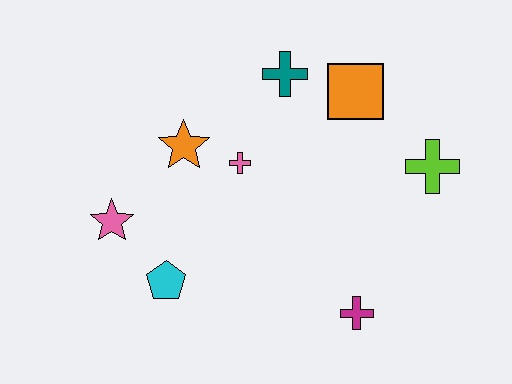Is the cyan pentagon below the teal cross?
Yes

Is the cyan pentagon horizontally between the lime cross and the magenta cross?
No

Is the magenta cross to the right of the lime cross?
No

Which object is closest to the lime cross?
The orange square is closest to the lime cross.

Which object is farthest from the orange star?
The lime cross is farthest from the orange star.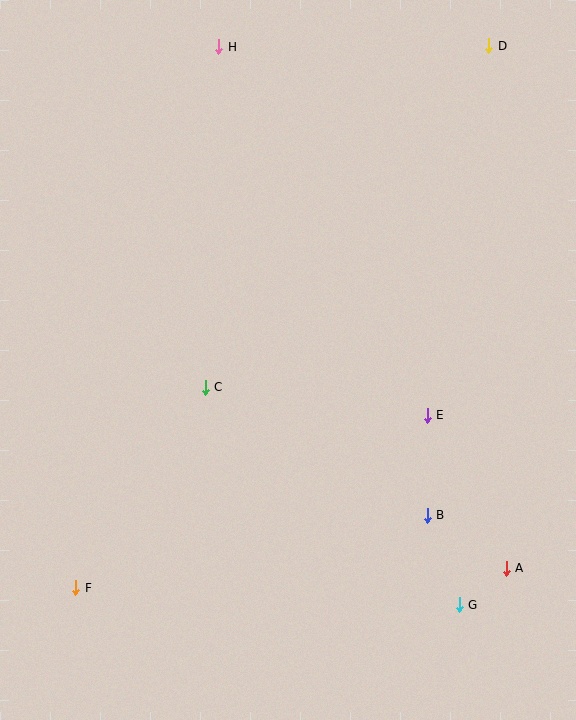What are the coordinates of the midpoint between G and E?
The midpoint between G and E is at (443, 510).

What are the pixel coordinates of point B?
Point B is at (427, 515).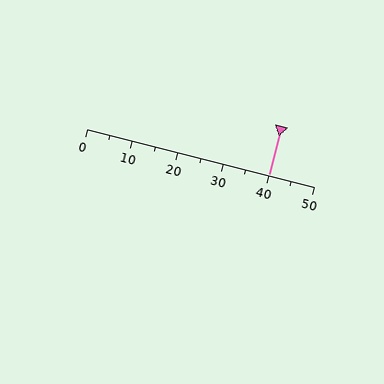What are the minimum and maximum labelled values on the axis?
The axis runs from 0 to 50.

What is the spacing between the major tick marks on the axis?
The major ticks are spaced 10 apart.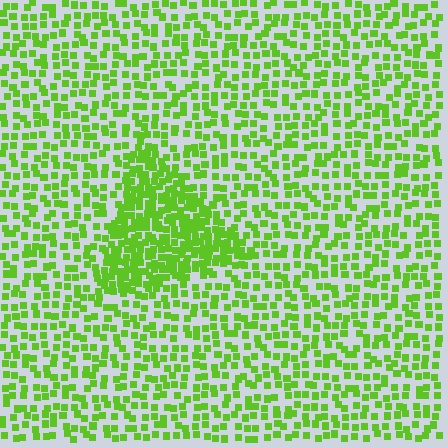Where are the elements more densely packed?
The elements are more densely packed inside the triangle boundary.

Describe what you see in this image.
The image contains small lime elements arranged at two different densities. A triangle-shaped region is visible where the elements are more densely packed than the surrounding area.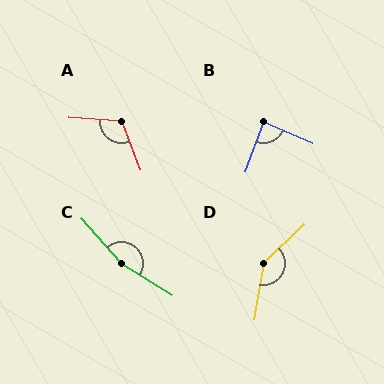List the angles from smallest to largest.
B (87°), A (115°), D (143°), C (164°).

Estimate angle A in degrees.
Approximately 115 degrees.